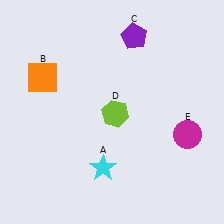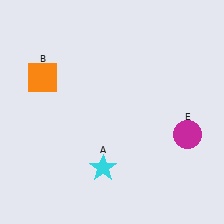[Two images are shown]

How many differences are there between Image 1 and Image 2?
There are 2 differences between the two images.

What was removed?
The lime hexagon (D), the purple pentagon (C) were removed in Image 2.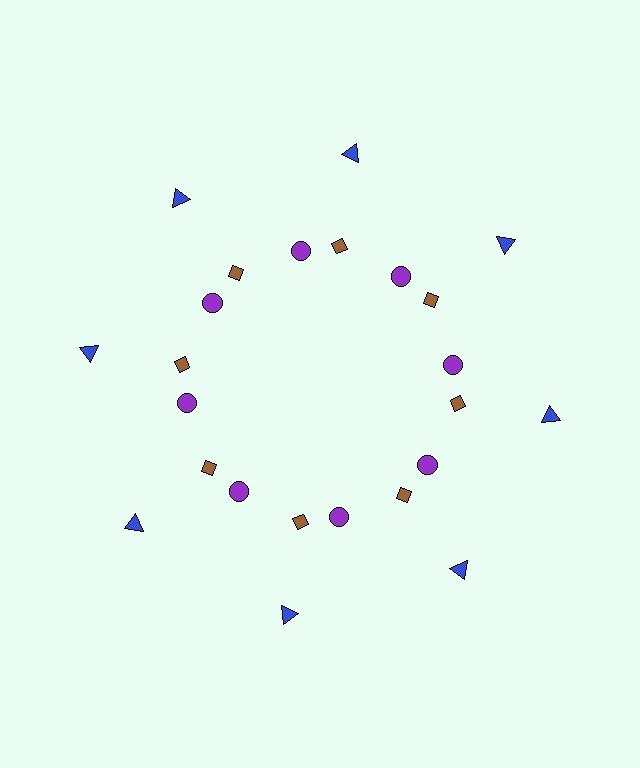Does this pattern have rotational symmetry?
Yes, this pattern has 8-fold rotational symmetry. It looks the same after rotating 45 degrees around the center.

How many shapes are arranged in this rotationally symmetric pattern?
There are 24 shapes, arranged in 8 groups of 3.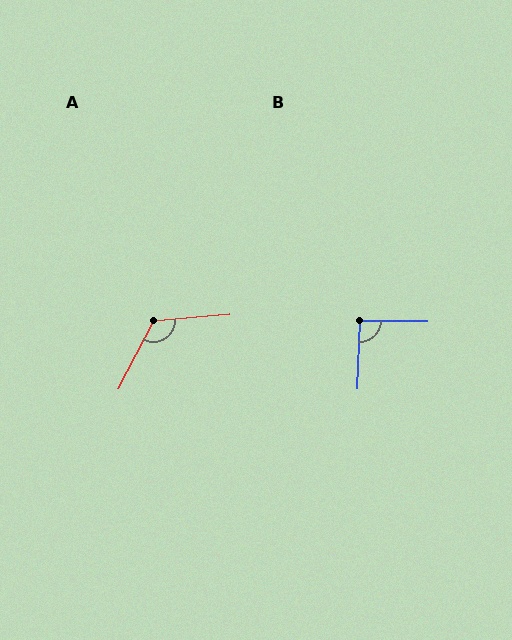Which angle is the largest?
A, at approximately 122 degrees.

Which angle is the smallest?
B, at approximately 92 degrees.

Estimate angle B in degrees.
Approximately 92 degrees.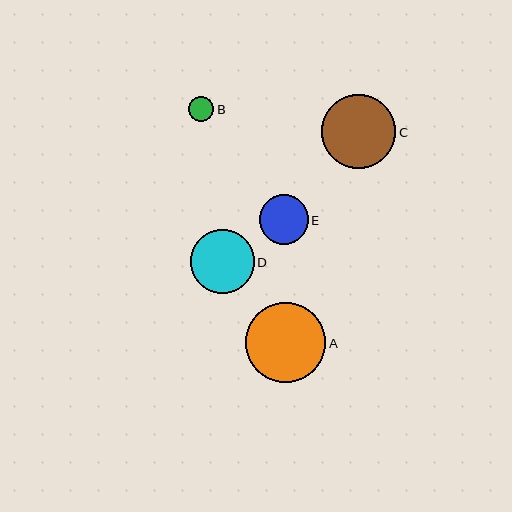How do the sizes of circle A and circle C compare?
Circle A and circle C are approximately the same size.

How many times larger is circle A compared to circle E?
Circle A is approximately 1.6 times the size of circle E.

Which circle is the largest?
Circle A is the largest with a size of approximately 81 pixels.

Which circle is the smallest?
Circle B is the smallest with a size of approximately 25 pixels.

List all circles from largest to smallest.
From largest to smallest: A, C, D, E, B.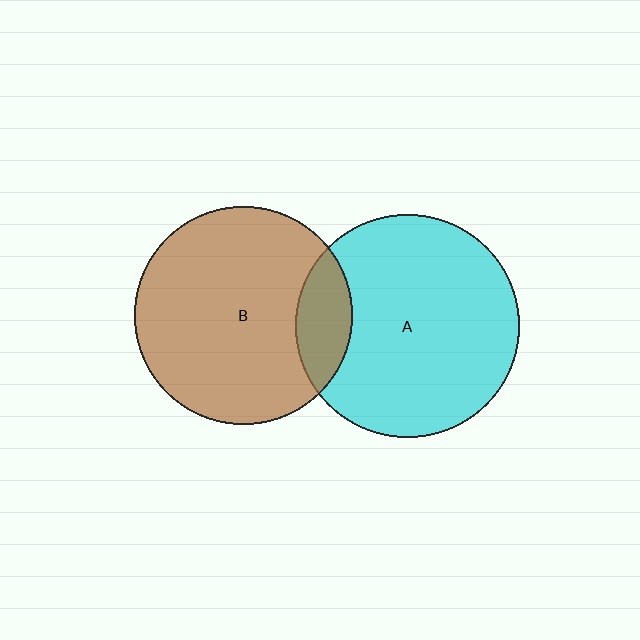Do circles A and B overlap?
Yes.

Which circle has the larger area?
Circle A (cyan).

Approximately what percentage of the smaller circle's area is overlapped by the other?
Approximately 15%.